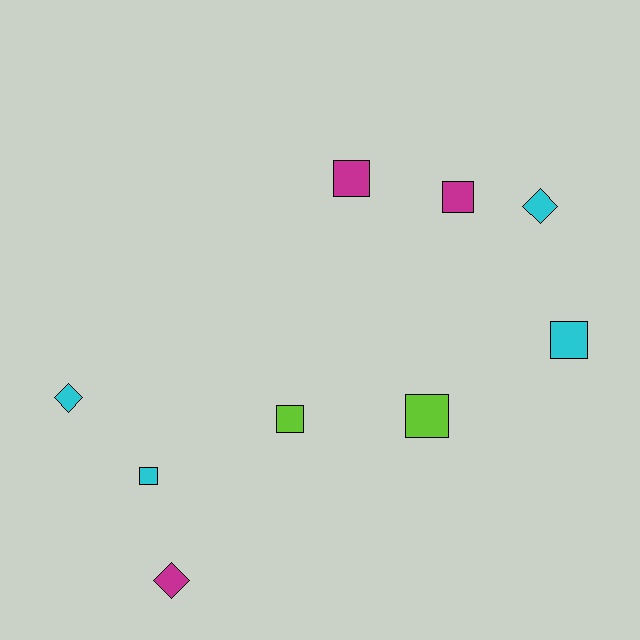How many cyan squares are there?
There are 2 cyan squares.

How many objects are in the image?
There are 9 objects.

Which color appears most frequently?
Cyan, with 4 objects.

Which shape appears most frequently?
Square, with 6 objects.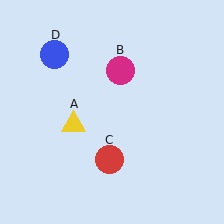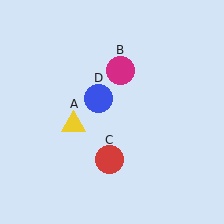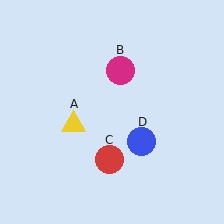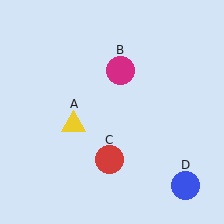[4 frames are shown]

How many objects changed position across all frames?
1 object changed position: blue circle (object D).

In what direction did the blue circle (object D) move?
The blue circle (object D) moved down and to the right.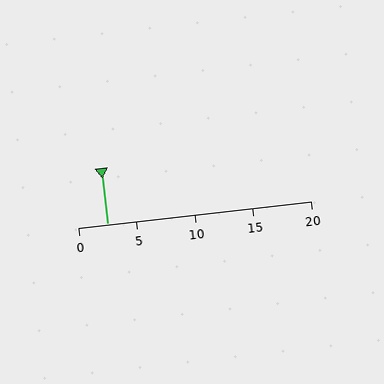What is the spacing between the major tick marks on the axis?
The major ticks are spaced 5 apart.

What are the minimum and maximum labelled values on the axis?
The axis runs from 0 to 20.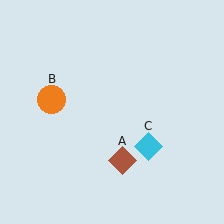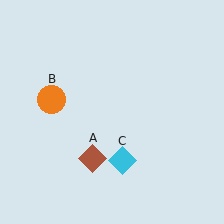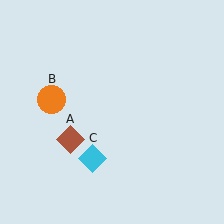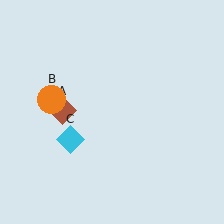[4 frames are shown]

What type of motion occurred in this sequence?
The brown diamond (object A), cyan diamond (object C) rotated clockwise around the center of the scene.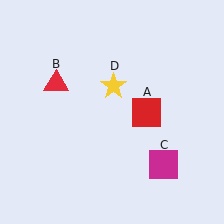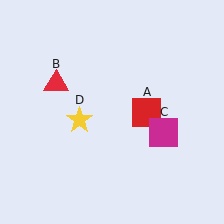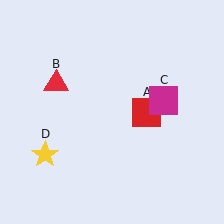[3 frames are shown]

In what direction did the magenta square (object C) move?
The magenta square (object C) moved up.